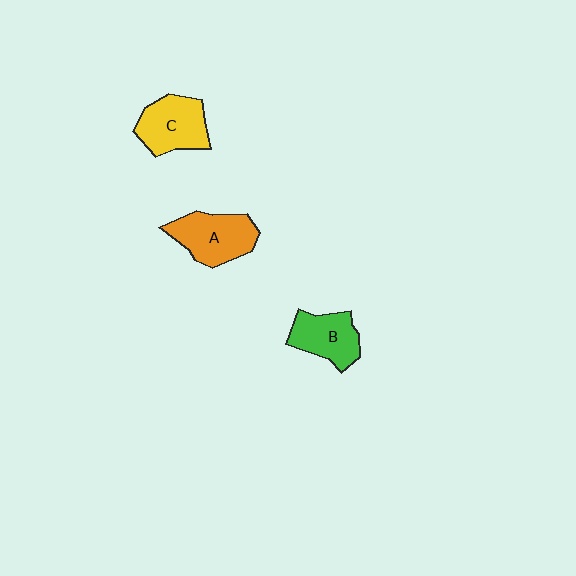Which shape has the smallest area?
Shape B (green).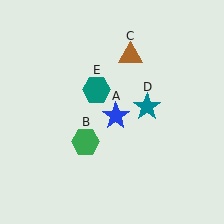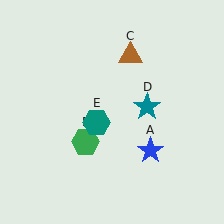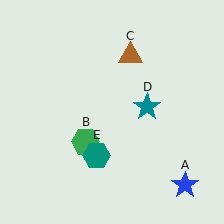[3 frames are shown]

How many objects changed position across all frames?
2 objects changed position: blue star (object A), teal hexagon (object E).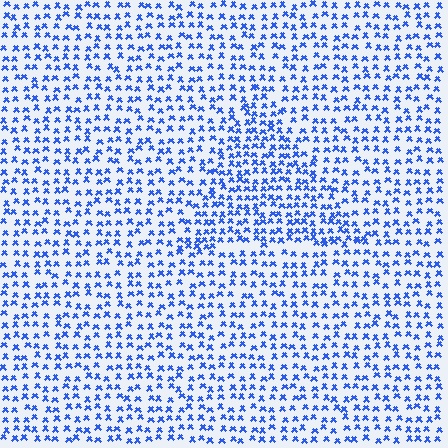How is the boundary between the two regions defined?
The boundary is defined by a change in element density (approximately 1.5x ratio). All elements are the same color, size, and shape.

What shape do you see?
I see a triangle.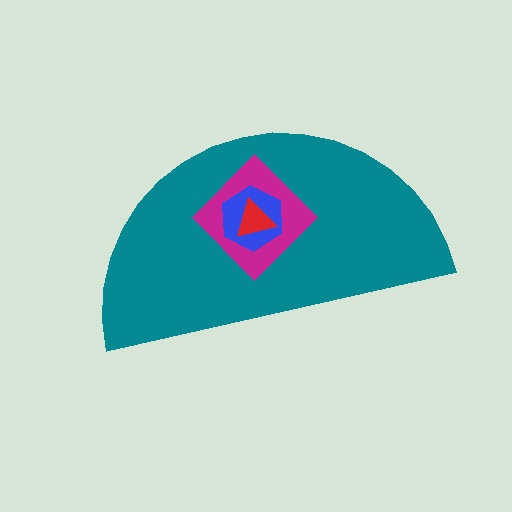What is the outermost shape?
The teal semicircle.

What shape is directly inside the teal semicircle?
The magenta diamond.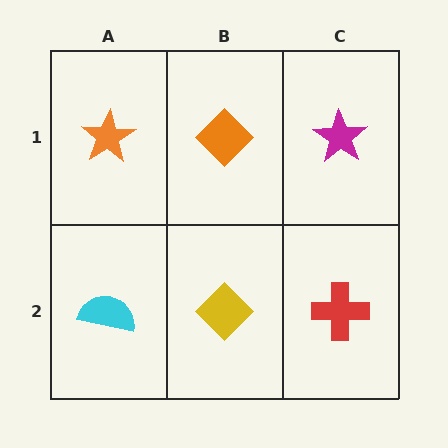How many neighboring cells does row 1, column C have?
2.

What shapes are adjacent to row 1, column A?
A cyan semicircle (row 2, column A), an orange diamond (row 1, column B).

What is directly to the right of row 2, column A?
A yellow diamond.